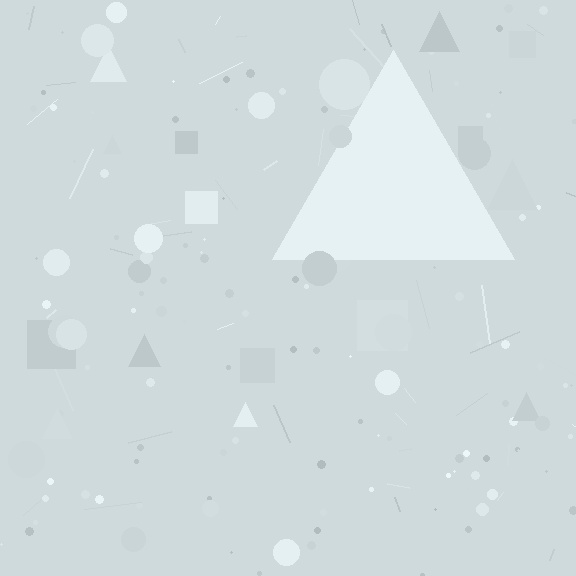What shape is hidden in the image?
A triangle is hidden in the image.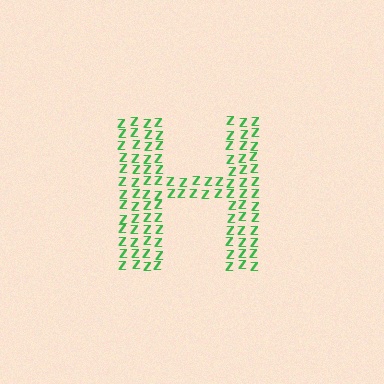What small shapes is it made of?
It is made of small letter Z's.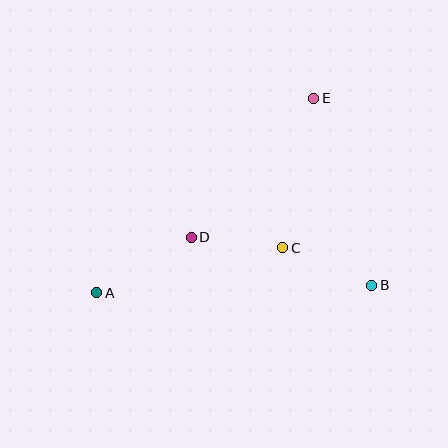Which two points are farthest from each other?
Points A and E are farthest from each other.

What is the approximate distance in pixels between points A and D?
The distance between A and D is approximately 109 pixels.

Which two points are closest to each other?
Points C and D are closest to each other.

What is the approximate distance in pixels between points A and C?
The distance between A and C is approximately 191 pixels.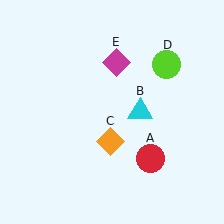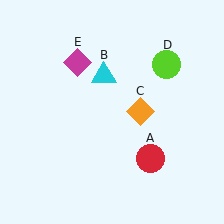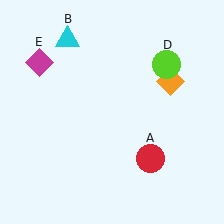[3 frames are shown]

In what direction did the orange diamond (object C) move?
The orange diamond (object C) moved up and to the right.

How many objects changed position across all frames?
3 objects changed position: cyan triangle (object B), orange diamond (object C), magenta diamond (object E).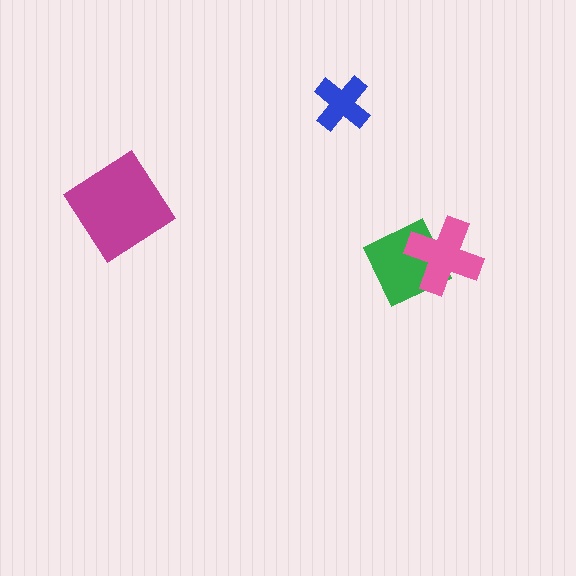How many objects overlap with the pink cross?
1 object overlaps with the pink cross.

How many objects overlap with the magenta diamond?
0 objects overlap with the magenta diamond.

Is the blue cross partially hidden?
No, no other shape covers it.